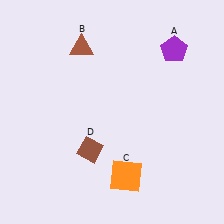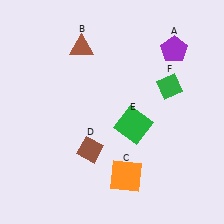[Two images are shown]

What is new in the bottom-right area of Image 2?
A green square (E) was added in the bottom-right area of Image 2.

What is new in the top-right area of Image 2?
A green diamond (F) was added in the top-right area of Image 2.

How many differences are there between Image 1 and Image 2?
There are 2 differences between the two images.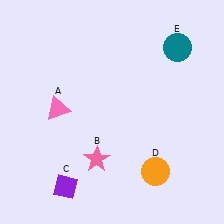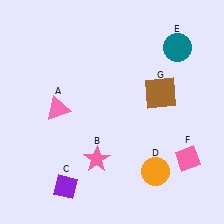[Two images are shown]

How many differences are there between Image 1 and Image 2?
There are 2 differences between the two images.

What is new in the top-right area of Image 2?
A brown square (G) was added in the top-right area of Image 2.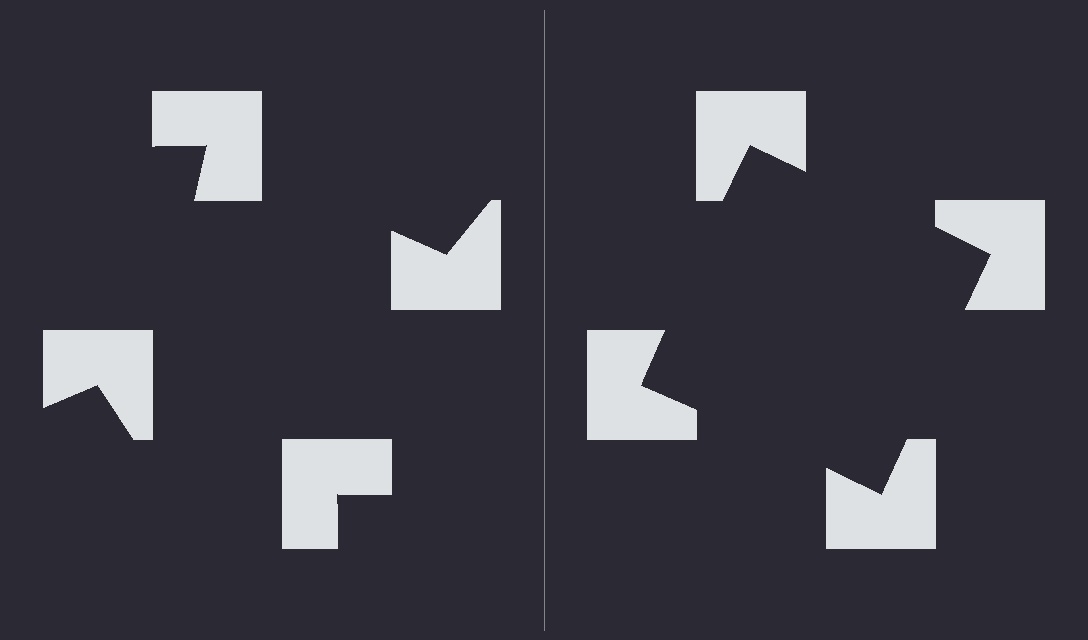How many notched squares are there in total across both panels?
8 — 4 on each side.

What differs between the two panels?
The notched squares are positioned identically on both sides; only the wedge orientations differ. On the right they align to a square; on the left they are misaligned.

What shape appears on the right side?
An illusory square.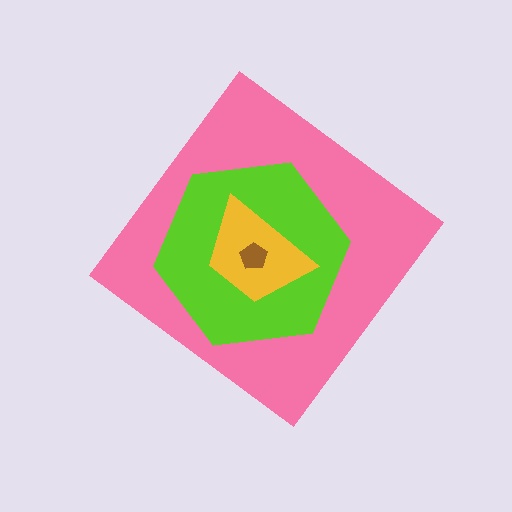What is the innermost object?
The brown pentagon.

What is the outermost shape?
The pink diamond.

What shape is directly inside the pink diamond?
The lime hexagon.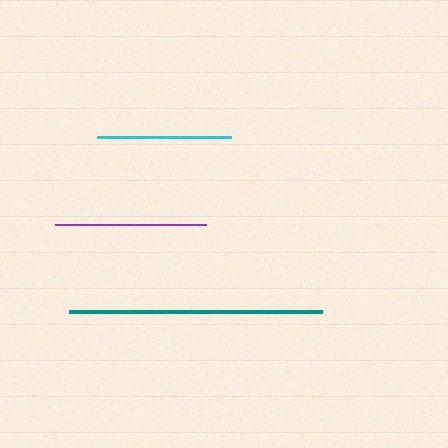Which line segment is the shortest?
The cyan line is the shortest at approximately 134 pixels.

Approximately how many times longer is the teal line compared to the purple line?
The teal line is approximately 1.7 times the length of the purple line.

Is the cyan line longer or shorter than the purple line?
The purple line is longer than the cyan line.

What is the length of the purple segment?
The purple segment is approximately 151 pixels long.